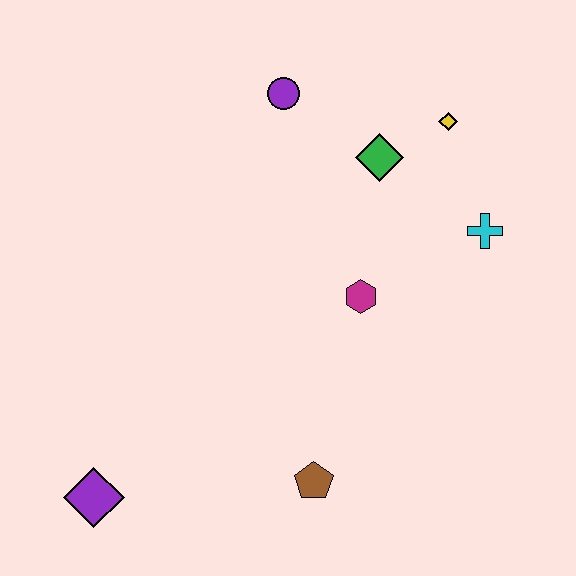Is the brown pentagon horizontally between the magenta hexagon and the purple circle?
Yes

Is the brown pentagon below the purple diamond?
No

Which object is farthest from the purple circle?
The purple diamond is farthest from the purple circle.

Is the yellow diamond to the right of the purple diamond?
Yes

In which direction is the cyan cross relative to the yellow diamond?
The cyan cross is below the yellow diamond.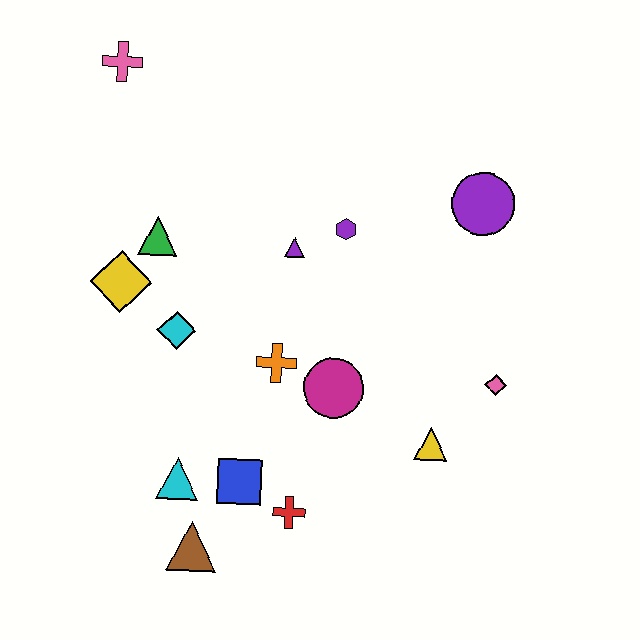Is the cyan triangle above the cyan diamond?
No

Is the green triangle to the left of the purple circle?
Yes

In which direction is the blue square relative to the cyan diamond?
The blue square is below the cyan diamond.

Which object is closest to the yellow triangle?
The pink diamond is closest to the yellow triangle.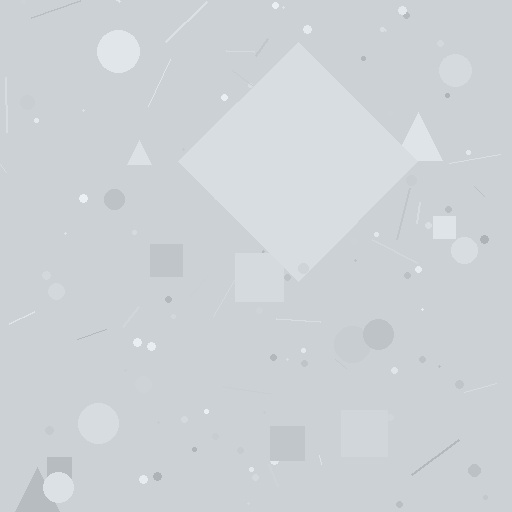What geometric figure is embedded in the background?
A diamond is embedded in the background.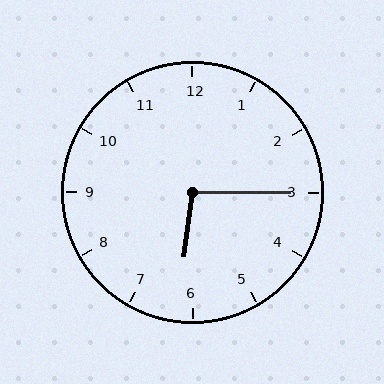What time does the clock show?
6:15.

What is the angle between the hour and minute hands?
Approximately 98 degrees.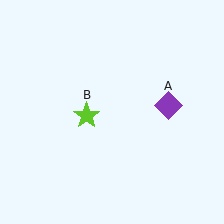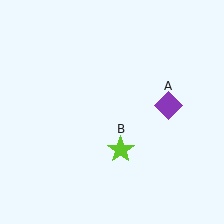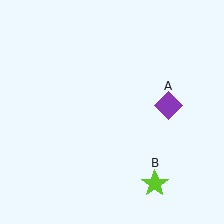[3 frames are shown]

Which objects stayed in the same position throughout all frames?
Purple diamond (object A) remained stationary.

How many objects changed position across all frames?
1 object changed position: lime star (object B).